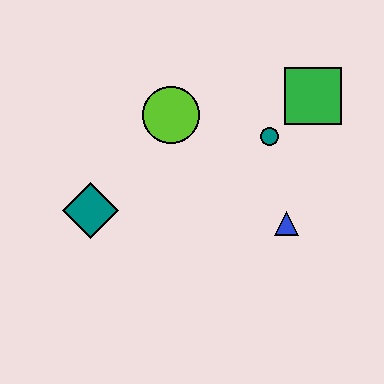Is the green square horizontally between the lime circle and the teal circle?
No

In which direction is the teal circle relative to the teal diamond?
The teal circle is to the right of the teal diamond.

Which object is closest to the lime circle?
The teal circle is closest to the lime circle.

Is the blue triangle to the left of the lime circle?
No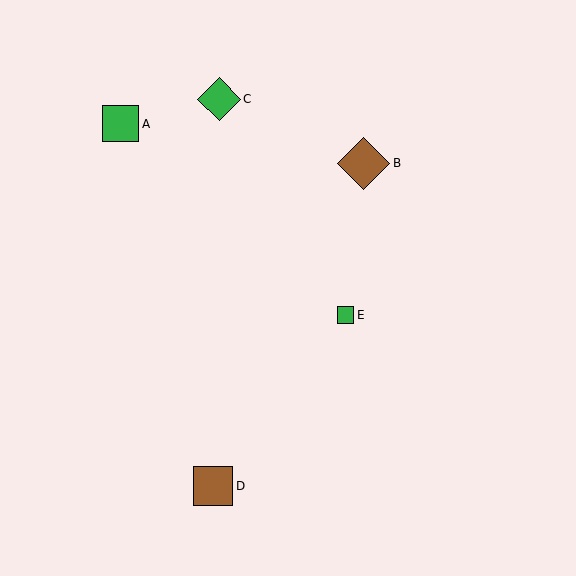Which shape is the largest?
The brown diamond (labeled B) is the largest.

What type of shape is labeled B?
Shape B is a brown diamond.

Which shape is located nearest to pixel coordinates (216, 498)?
The brown square (labeled D) at (213, 486) is nearest to that location.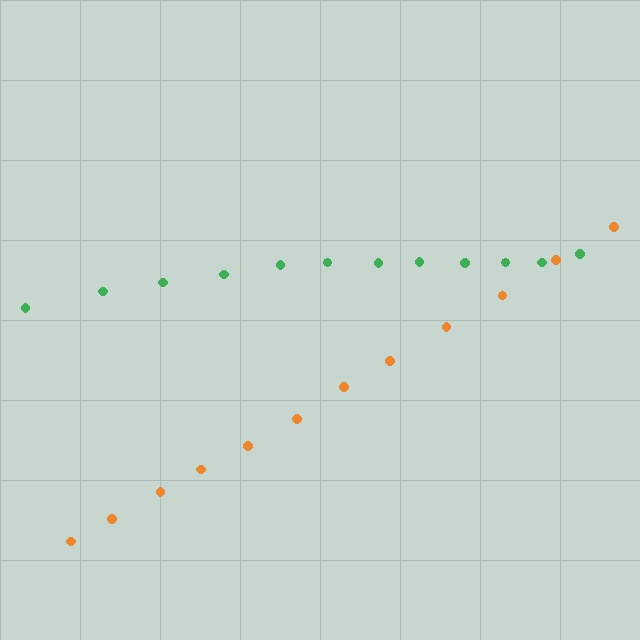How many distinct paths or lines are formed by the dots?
There are 2 distinct paths.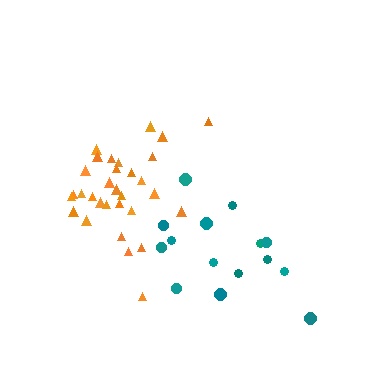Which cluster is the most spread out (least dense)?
Teal.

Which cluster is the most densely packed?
Orange.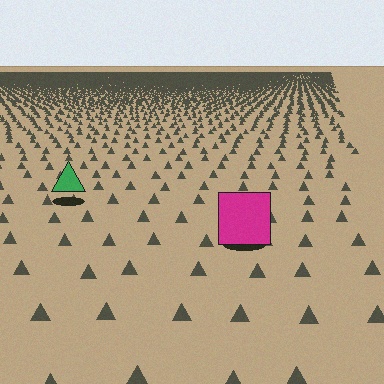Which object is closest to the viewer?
The magenta square is closest. The texture marks near it are larger and more spread out.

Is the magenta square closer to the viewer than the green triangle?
Yes. The magenta square is closer — you can tell from the texture gradient: the ground texture is coarser near it.